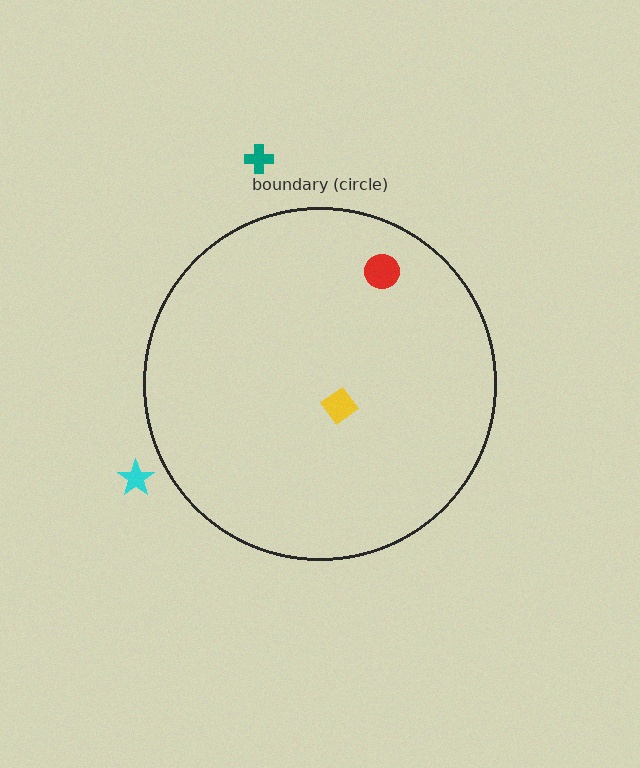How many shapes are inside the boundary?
2 inside, 2 outside.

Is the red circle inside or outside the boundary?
Inside.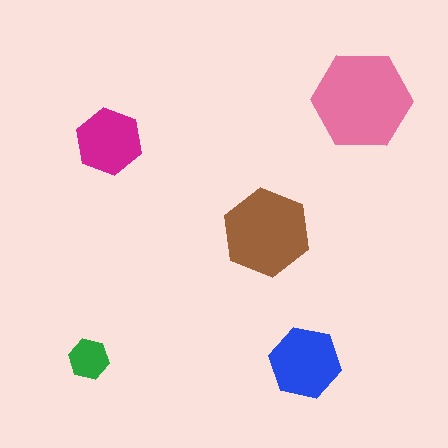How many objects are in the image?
There are 5 objects in the image.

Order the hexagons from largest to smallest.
the pink one, the brown one, the blue one, the magenta one, the green one.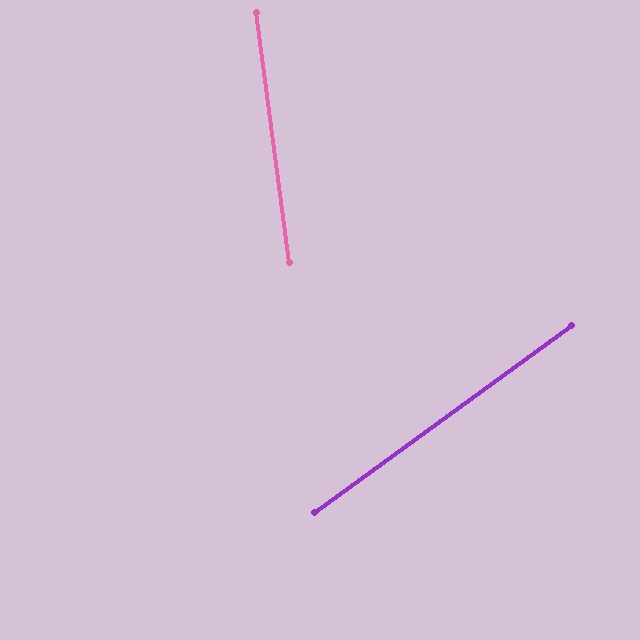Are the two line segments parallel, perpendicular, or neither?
Neither parallel nor perpendicular — they differ by about 61°.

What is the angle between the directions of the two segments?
Approximately 61 degrees.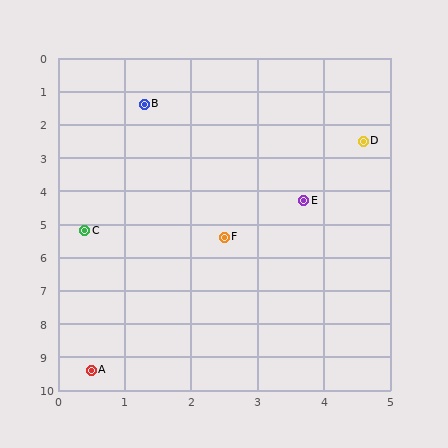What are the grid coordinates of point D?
Point D is at approximately (4.6, 2.5).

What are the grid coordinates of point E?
Point E is at approximately (3.7, 4.3).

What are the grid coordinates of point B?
Point B is at approximately (1.3, 1.4).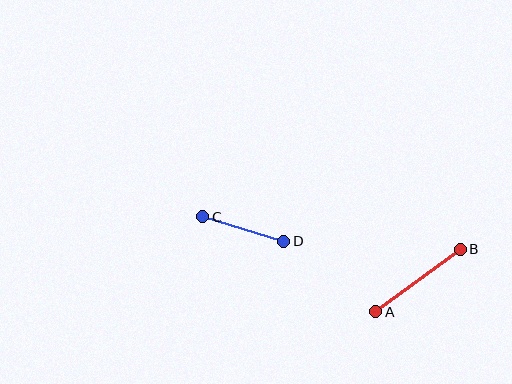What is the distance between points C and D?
The distance is approximately 85 pixels.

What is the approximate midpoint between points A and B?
The midpoint is at approximately (418, 281) pixels.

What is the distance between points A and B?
The distance is approximately 105 pixels.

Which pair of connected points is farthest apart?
Points A and B are farthest apart.